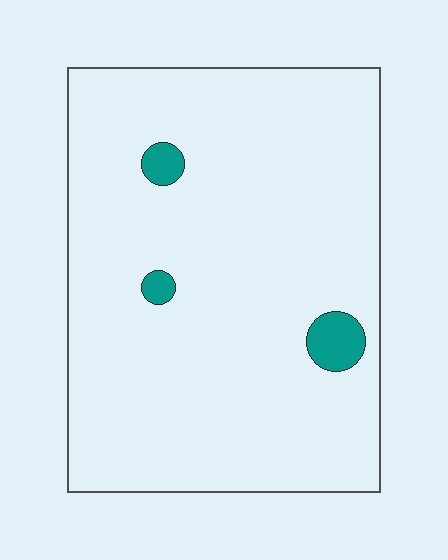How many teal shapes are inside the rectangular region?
3.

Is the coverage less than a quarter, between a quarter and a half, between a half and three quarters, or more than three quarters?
Less than a quarter.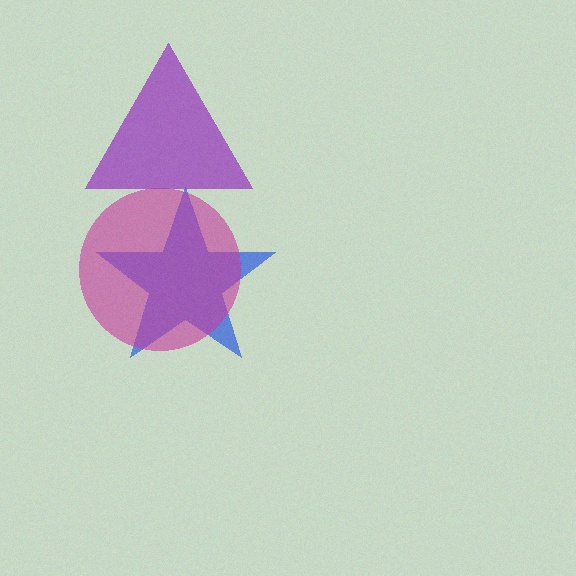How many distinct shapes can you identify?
There are 3 distinct shapes: a blue star, a magenta circle, a purple triangle.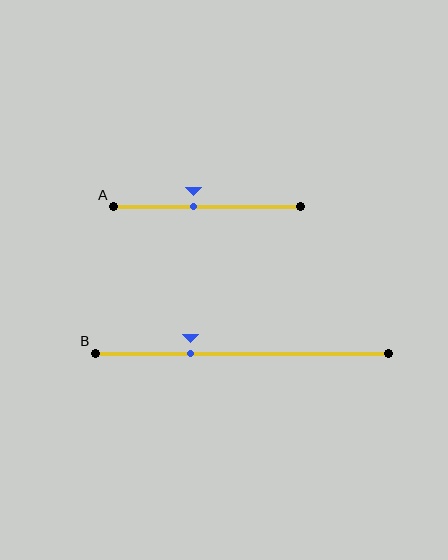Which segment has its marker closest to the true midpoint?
Segment A has its marker closest to the true midpoint.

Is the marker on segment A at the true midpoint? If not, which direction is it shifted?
No, the marker on segment A is shifted to the left by about 7% of the segment length.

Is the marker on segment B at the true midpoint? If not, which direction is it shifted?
No, the marker on segment B is shifted to the left by about 18% of the segment length.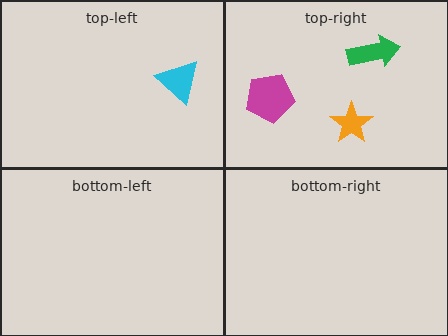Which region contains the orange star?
The top-right region.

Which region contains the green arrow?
The top-right region.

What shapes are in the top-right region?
The green arrow, the magenta pentagon, the orange star.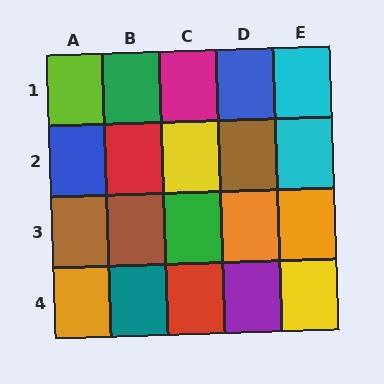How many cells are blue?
2 cells are blue.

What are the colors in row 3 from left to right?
Brown, brown, green, orange, orange.